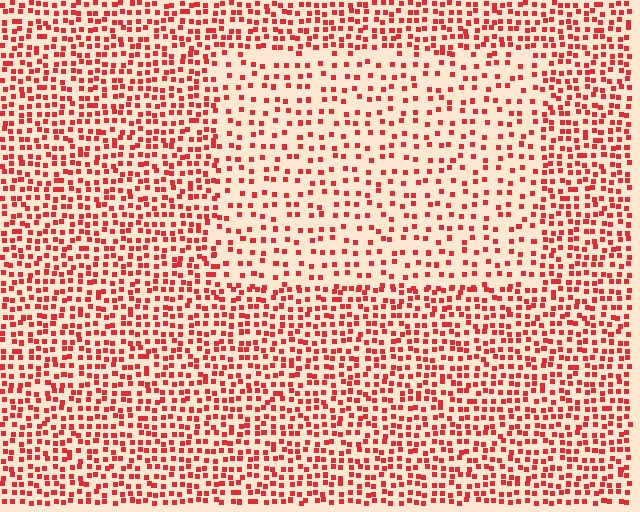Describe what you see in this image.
The image contains small red elements arranged at two different densities. A rectangle-shaped region is visible where the elements are less densely packed than the surrounding area.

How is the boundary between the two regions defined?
The boundary is defined by a change in element density (approximately 1.9x ratio). All elements are the same color, size, and shape.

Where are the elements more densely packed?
The elements are more densely packed outside the rectangle boundary.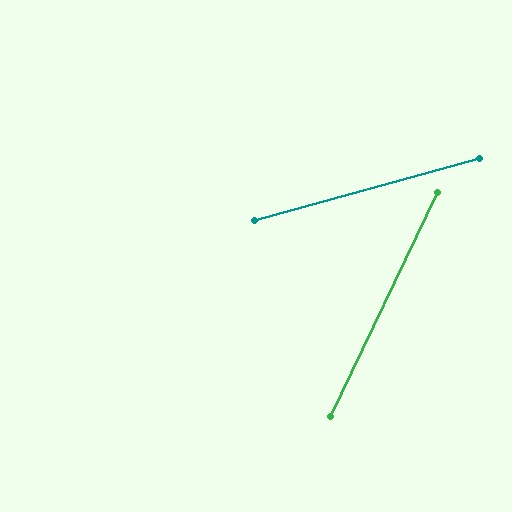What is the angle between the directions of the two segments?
Approximately 49 degrees.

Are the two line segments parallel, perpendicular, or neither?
Neither parallel nor perpendicular — they differ by about 49°.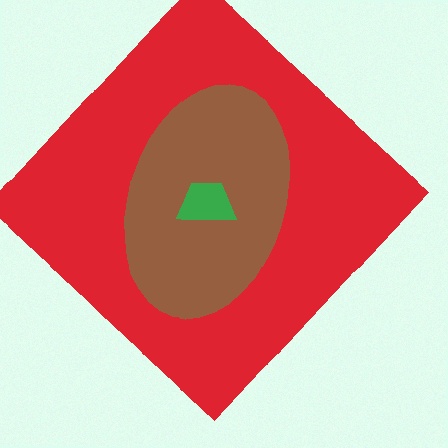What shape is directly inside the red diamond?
The brown ellipse.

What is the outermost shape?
The red diamond.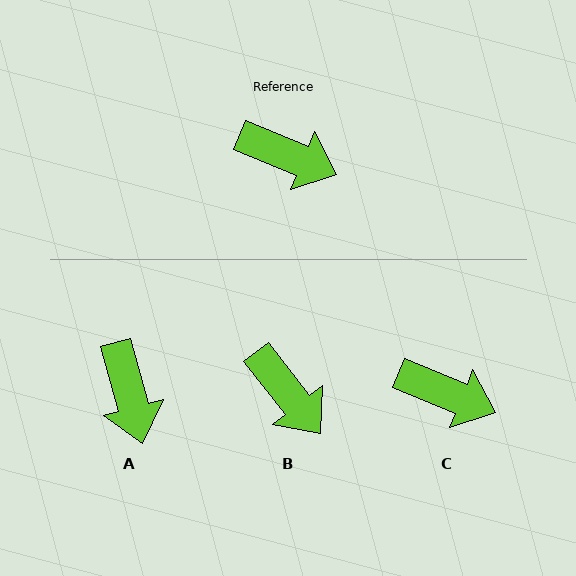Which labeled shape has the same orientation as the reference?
C.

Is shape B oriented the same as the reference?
No, it is off by about 30 degrees.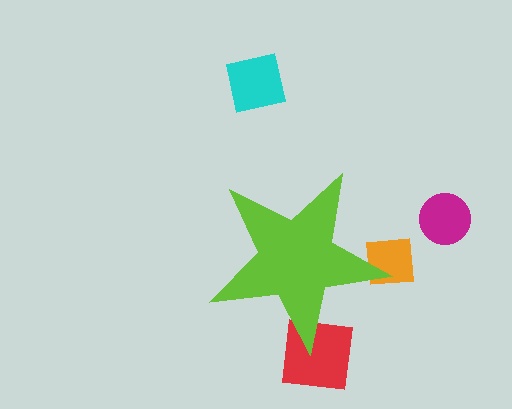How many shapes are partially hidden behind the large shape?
2 shapes are partially hidden.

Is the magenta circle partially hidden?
No, the magenta circle is fully visible.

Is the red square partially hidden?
Yes, the red square is partially hidden behind the lime star.